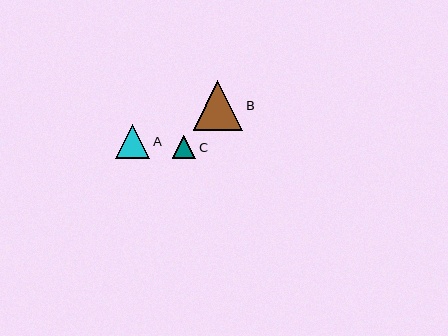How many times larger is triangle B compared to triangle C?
Triangle B is approximately 2.1 times the size of triangle C.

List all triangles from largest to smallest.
From largest to smallest: B, A, C.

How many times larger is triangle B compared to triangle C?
Triangle B is approximately 2.1 times the size of triangle C.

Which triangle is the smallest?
Triangle C is the smallest with a size of approximately 24 pixels.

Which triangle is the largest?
Triangle B is the largest with a size of approximately 49 pixels.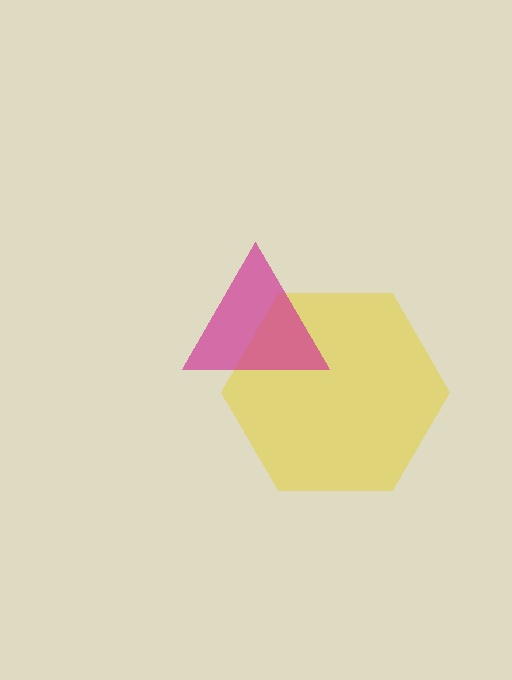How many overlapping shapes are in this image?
There are 2 overlapping shapes in the image.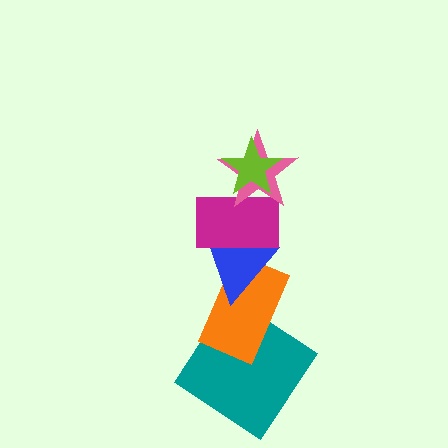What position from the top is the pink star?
The pink star is 2nd from the top.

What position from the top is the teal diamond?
The teal diamond is 6th from the top.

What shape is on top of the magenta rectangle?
The pink star is on top of the magenta rectangle.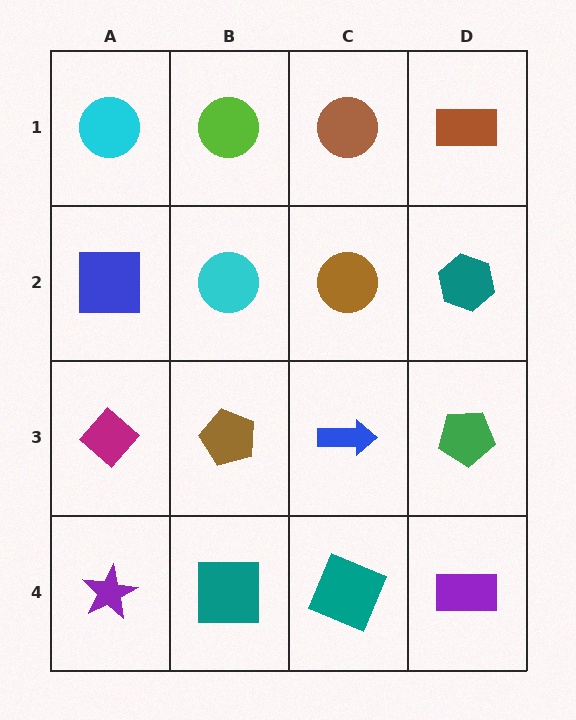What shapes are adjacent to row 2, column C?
A brown circle (row 1, column C), a blue arrow (row 3, column C), a cyan circle (row 2, column B), a teal hexagon (row 2, column D).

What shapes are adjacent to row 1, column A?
A blue square (row 2, column A), a lime circle (row 1, column B).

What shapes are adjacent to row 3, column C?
A brown circle (row 2, column C), a teal square (row 4, column C), a brown pentagon (row 3, column B), a green pentagon (row 3, column D).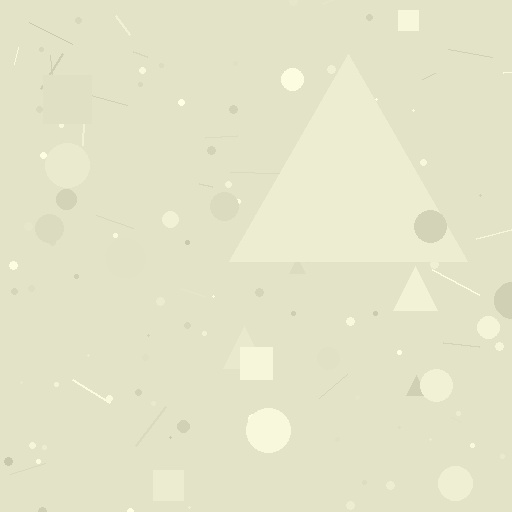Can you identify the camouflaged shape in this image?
The camouflaged shape is a triangle.